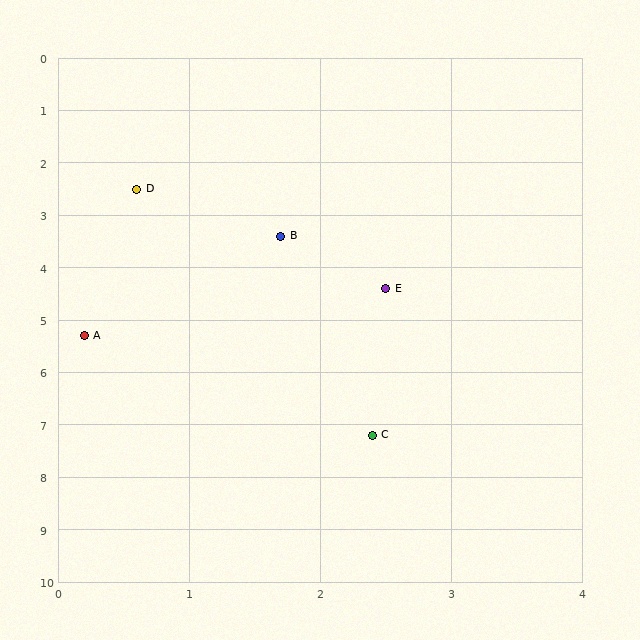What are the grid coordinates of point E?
Point E is at approximately (2.5, 4.4).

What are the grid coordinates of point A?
Point A is at approximately (0.2, 5.3).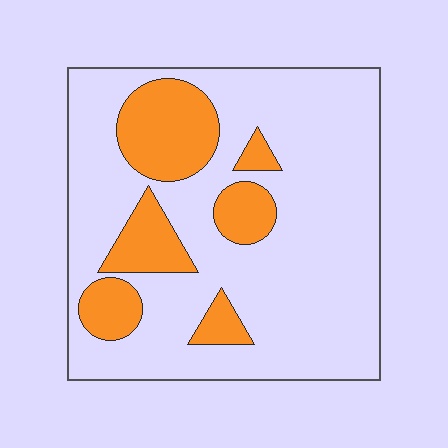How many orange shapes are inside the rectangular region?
6.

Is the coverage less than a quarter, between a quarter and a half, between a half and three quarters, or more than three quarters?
Less than a quarter.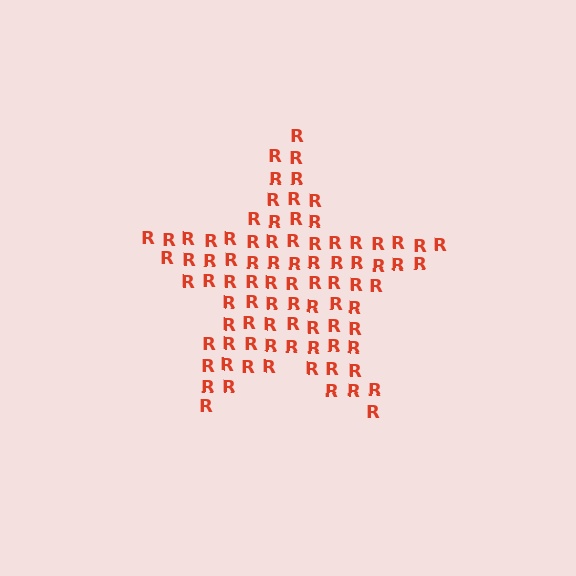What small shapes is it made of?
It is made of small letter R's.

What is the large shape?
The large shape is a star.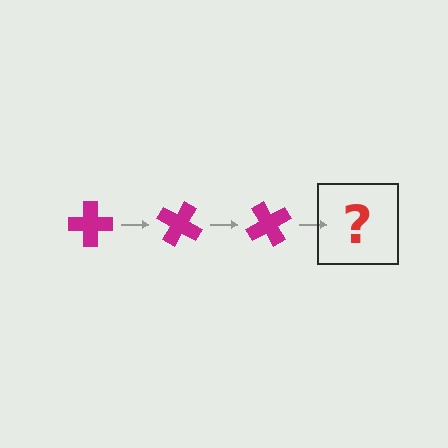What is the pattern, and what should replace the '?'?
The pattern is that the cross rotates 30 degrees each step. The '?' should be a magenta cross rotated 90 degrees.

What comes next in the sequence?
The next element should be a magenta cross rotated 90 degrees.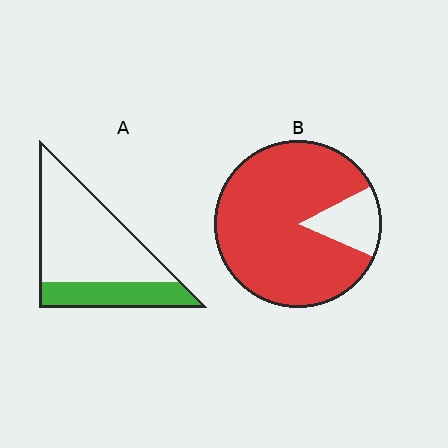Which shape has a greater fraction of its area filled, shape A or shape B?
Shape B.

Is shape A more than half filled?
No.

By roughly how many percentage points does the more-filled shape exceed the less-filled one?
By roughly 55 percentage points (B over A).